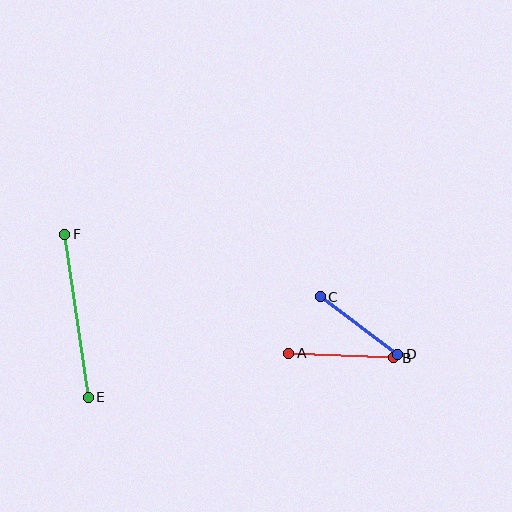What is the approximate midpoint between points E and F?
The midpoint is at approximately (76, 316) pixels.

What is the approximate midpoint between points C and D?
The midpoint is at approximately (359, 325) pixels.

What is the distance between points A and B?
The distance is approximately 105 pixels.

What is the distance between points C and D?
The distance is approximately 96 pixels.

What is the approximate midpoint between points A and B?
The midpoint is at approximately (341, 355) pixels.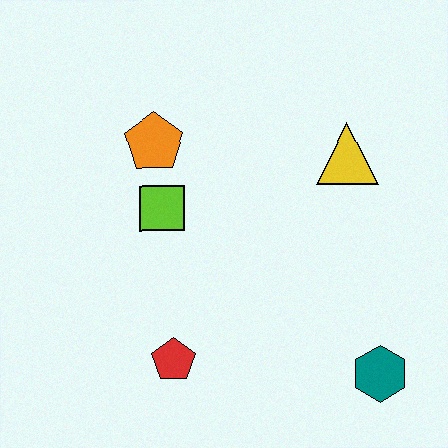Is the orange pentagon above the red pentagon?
Yes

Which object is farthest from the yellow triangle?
The red pentagon is farthest from the yellow triangle.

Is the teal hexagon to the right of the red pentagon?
Yes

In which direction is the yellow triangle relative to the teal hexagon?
The yellow triangle is above the teal hexagon.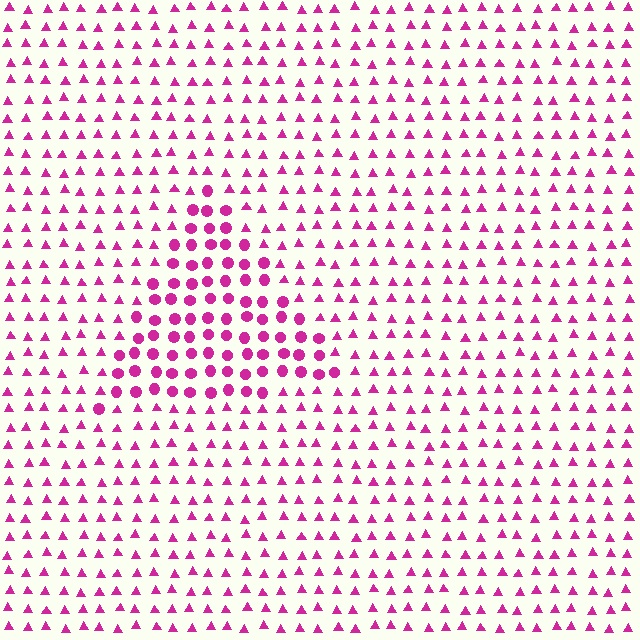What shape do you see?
I see a triangle.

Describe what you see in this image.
The image is filled with small magenta elements arranged in a uniform grid. A triangle-shaped region contains circles, while the surrounding area contains triangles. The boundary is defined purely by the change in element shape.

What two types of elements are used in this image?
The image uses circles inside the triangle region and triangles outside it.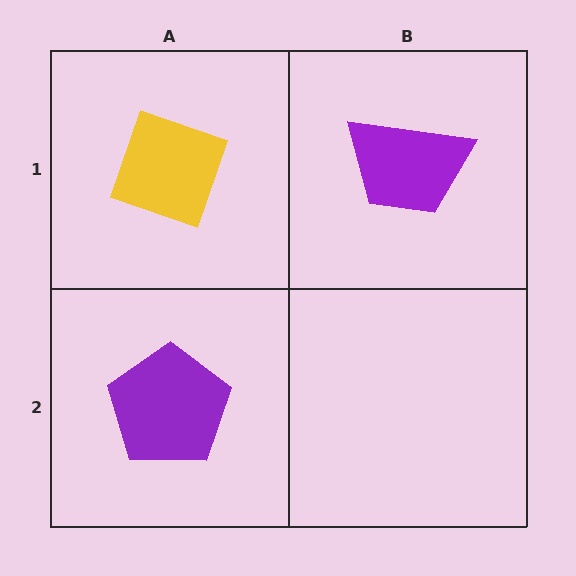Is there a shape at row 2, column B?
No, that cell is empty.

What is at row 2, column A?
A purple pentagon.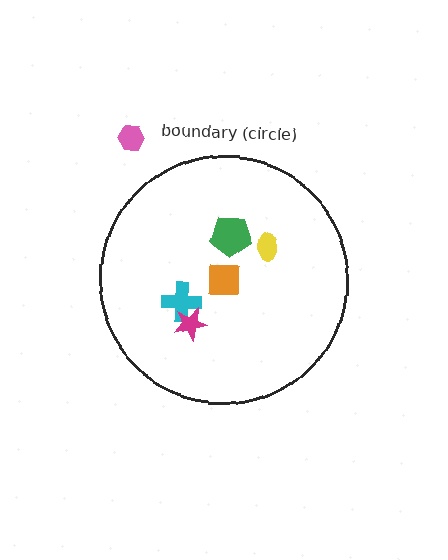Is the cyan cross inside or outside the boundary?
Inside.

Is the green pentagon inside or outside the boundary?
Inside.